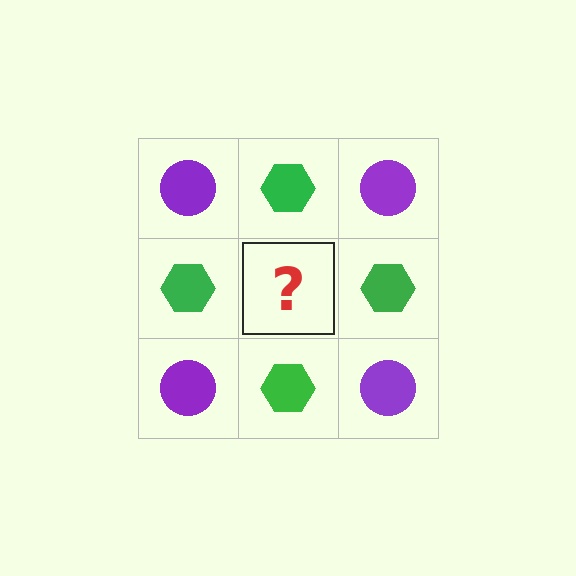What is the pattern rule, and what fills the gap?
The rule is that it alternates purple circle and green hexagon in a checkerboard pattern. The gap should be filled with a purple circle.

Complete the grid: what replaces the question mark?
The question mark should be replaced with a purple circle.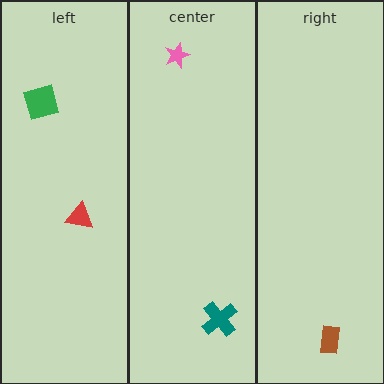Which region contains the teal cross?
The center region.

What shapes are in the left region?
The red triangle, the green diamond.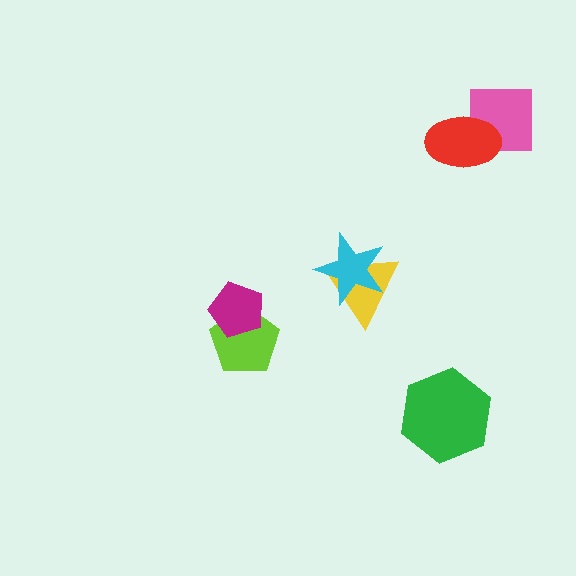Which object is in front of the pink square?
The red ellipse is in front of the pink square.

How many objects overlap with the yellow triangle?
1 object overlaps with the yellow triangle.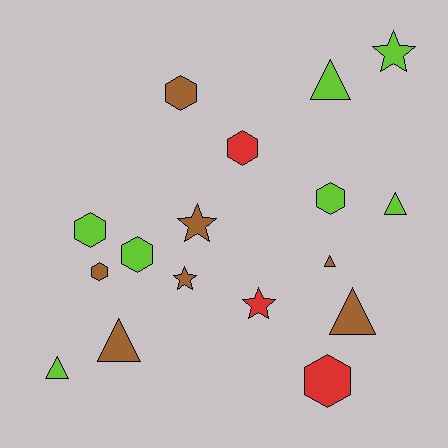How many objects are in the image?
There are 17 objects.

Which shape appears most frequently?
Hexagon, with 7 objects.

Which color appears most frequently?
Lime, with 7 objects.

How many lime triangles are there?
There are 3 lime triangles.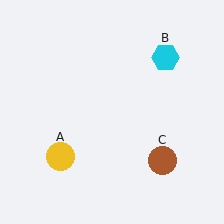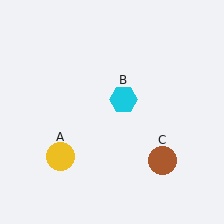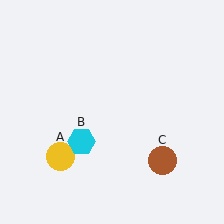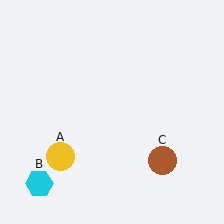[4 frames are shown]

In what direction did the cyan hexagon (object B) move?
The cyan hexagon (object B) moved down and to the left.